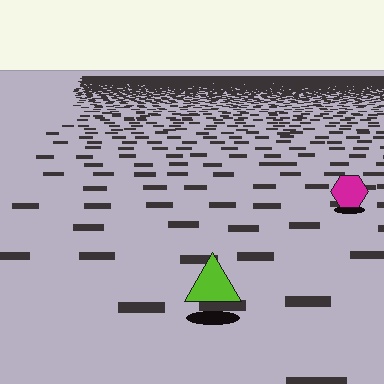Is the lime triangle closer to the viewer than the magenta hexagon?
Yes. The lime triangle is closer — you can tell from the texture gradient: the ground texture is coarser near it.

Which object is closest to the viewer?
The lime triangle is closest. The texture marks near it are larger and more spread out.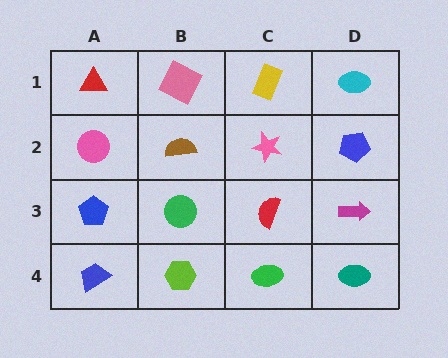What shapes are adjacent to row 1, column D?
A blue pentagon (row 2, column D), a yellow rectangle (row 1, column C).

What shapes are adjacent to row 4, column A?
A blue pentagon (row 3, column A), a lime hexagon (row 4, column B).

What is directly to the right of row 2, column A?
A brown semicircle.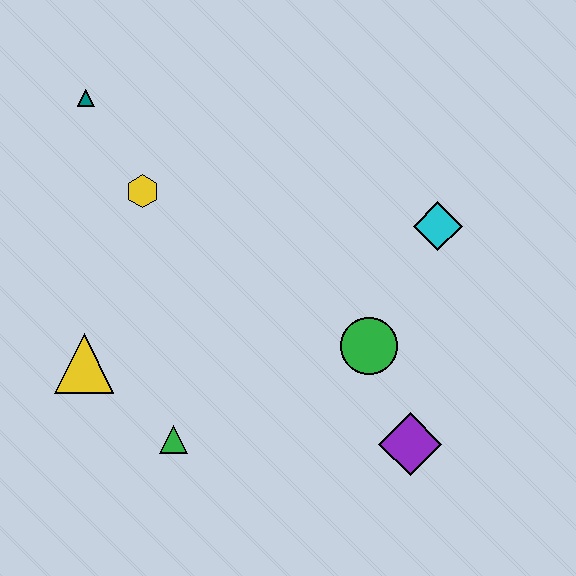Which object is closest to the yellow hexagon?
The teal triangle is closest to the yellow hexagon.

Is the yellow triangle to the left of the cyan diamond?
Yes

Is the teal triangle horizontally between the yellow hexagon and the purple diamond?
No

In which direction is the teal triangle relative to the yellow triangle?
The teal triangle is above the yellow triangle.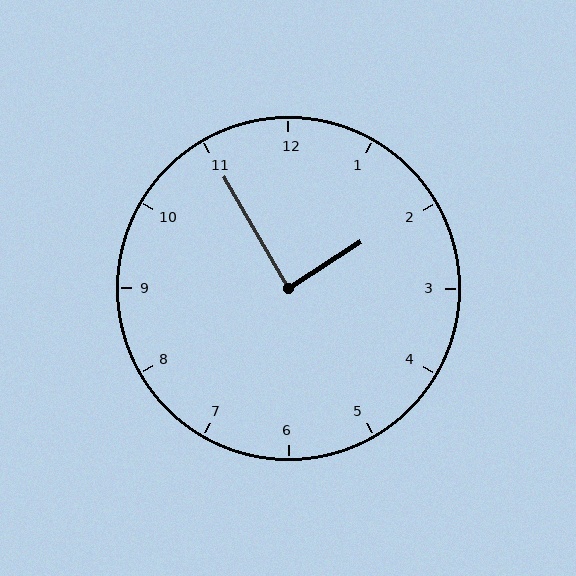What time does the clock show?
1:55.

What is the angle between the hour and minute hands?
Approximately 88 degrees.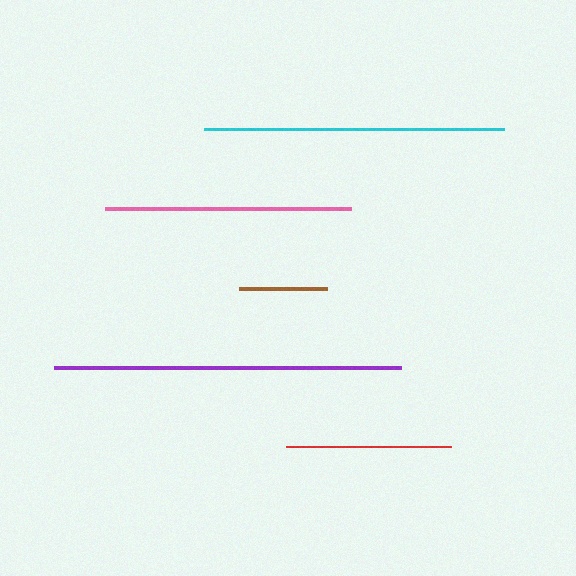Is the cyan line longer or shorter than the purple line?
The purple line is longer than the cyan line.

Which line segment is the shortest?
The brown line is the shortest at approximately 87 pixels.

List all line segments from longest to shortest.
From longest to shortest: purple, cyan, pink, red, brown.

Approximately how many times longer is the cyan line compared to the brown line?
The cyan line is approximately 3.4 times the length of the brown line.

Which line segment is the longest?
The purple line is the longest at approximately 347 pixels.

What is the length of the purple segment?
The purple segment is approximately 347 pixels long.